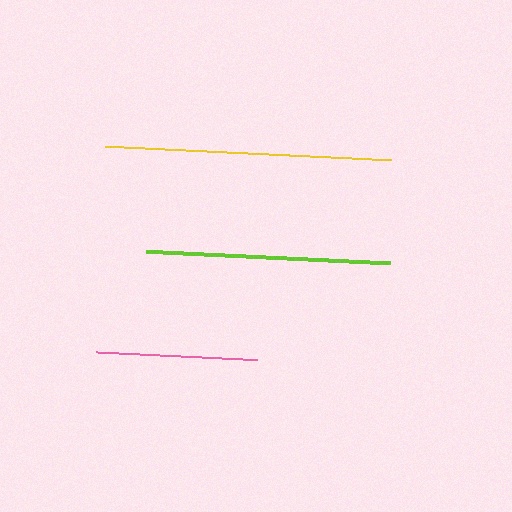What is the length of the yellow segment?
The yellow segment is approximately 286 pixels long.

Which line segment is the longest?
The yellow line is the longest at approximately 286 pixels.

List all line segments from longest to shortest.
From longest to shortest: yellow, lime, pink.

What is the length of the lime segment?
The lime segment is approximately 244 pixels long.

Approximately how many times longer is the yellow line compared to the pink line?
The yellow line is approximately 1.8 times the length of the pink line.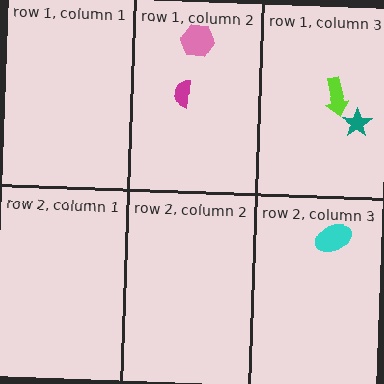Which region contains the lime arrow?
The row 1, column 3 region.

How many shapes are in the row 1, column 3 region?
2.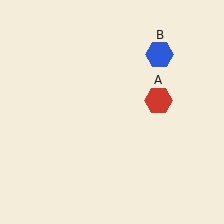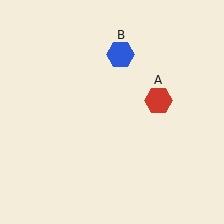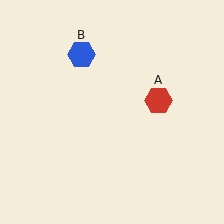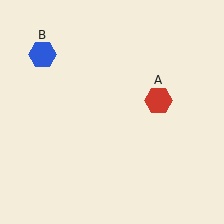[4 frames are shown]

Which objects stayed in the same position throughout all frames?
Red hexagon (object A) remained stationary.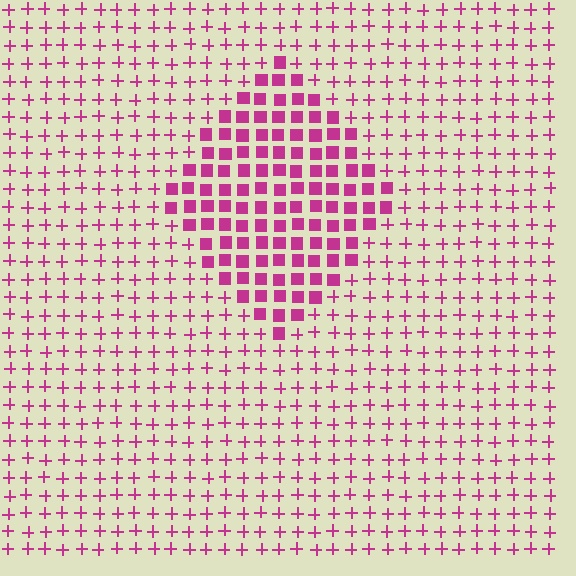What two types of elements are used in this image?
The image uses squares inside the diamond region and plus signs outside it.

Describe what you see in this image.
The image is filled with small magenta elements arranged in a uniform grid. A diamond-shaped region contains squares, while the surrounding area contains plus signs. The boundary is defined purely by the change in element shape.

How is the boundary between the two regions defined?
The boundary is defined by a change in element shape: squares inside vs. plus signs outside. All elements share the same color and spacing.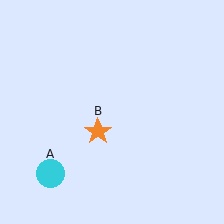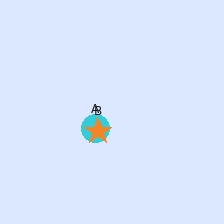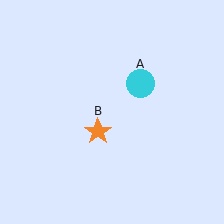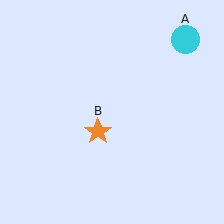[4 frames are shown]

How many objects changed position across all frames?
1 object changed position: cyan circle (object A).